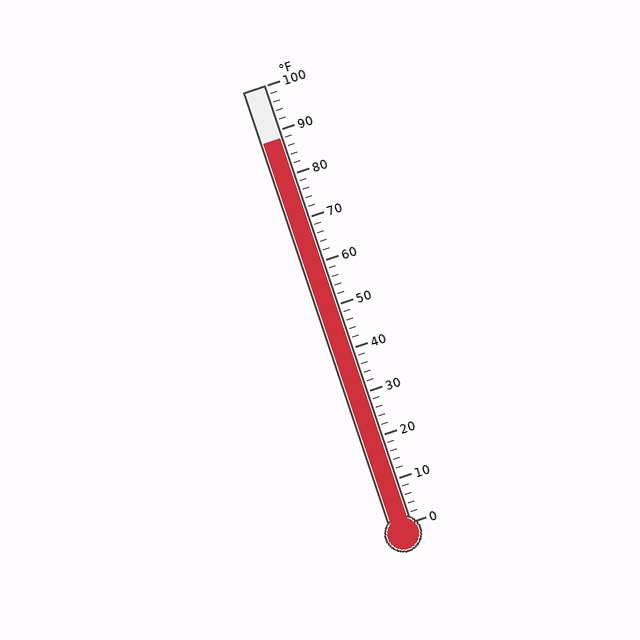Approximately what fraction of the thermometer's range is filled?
The thermometer is filled to approximately 90% of its range.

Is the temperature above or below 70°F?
The temperature is above 70°F.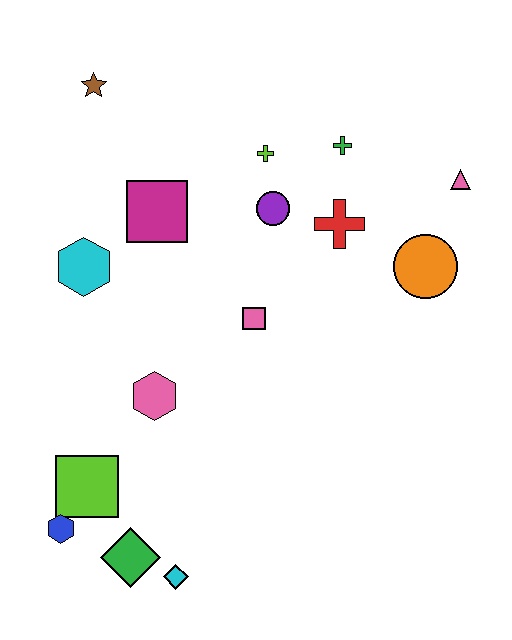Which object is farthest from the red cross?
The blue hexagon is farthest from the red cross.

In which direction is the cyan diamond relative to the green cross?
The cyan diamond is below the green cross.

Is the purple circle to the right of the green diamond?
Yes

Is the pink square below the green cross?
Yes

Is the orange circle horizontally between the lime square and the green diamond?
No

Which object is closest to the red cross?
The purple circle is closest to the red cross.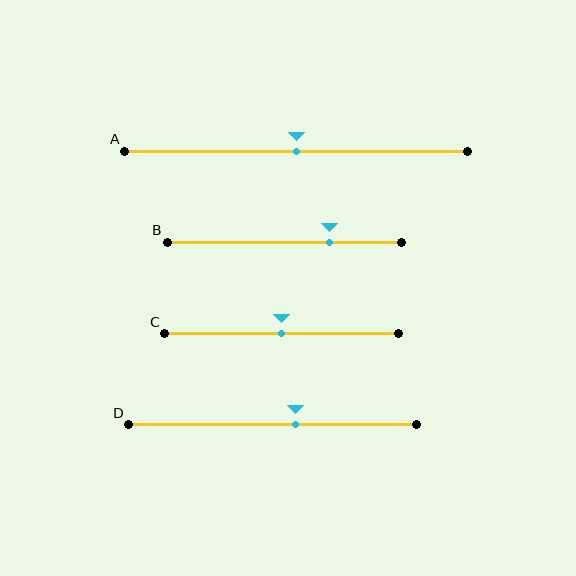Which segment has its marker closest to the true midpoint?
Segment A has its marker closest to the true midpoint.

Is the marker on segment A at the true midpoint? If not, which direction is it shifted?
Yes, the marker on segment A is at the true midpoint.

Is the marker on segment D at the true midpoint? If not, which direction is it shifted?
No, the marker on segment D is shifted to the right by about 8% of the segment length.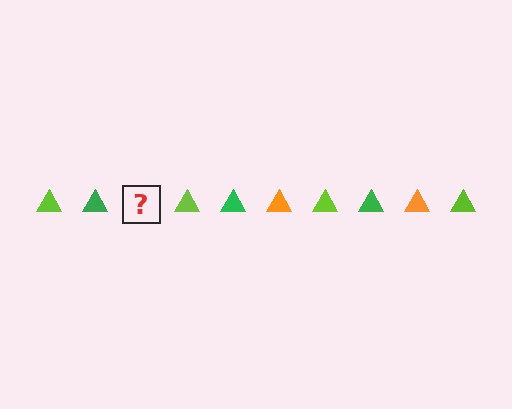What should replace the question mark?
The question mark should be replaced with an orange triangle.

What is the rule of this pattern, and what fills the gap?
The rule is that the pattern cycles through lime, green, orange triangles. The gap should be filled with an orange triangle.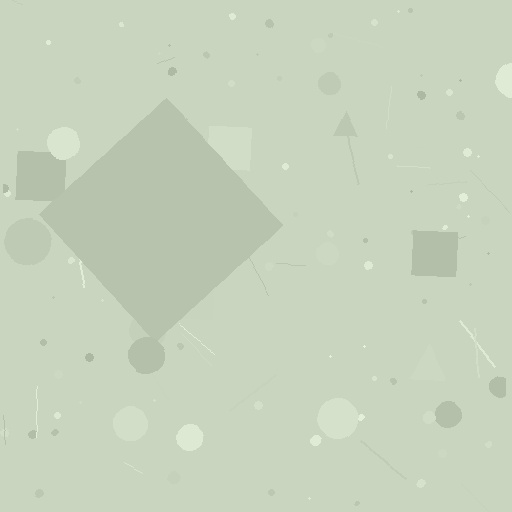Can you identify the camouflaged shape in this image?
The camouflaged shape is a diamond.